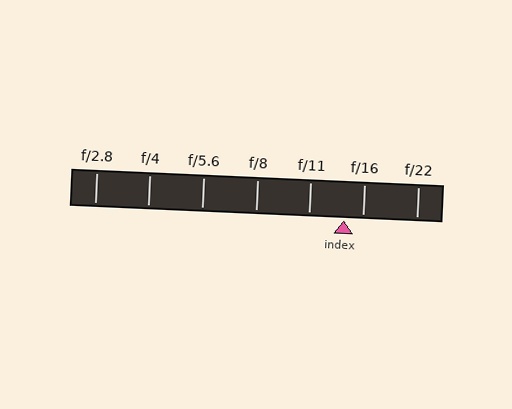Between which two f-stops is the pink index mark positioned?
The index mark is between f/11 and f/16.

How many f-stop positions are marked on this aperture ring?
There are 7 f-stop positions marked.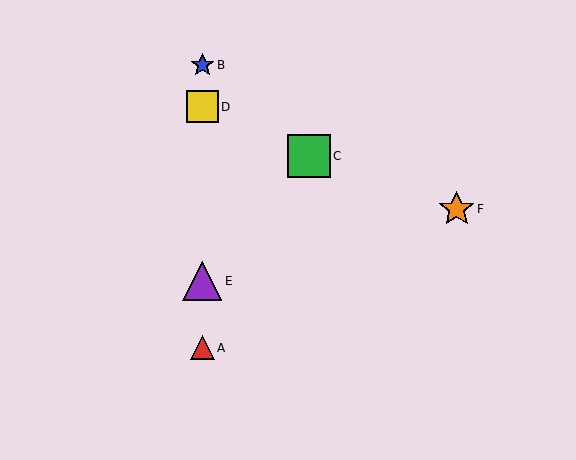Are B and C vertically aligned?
No, B is at x≈202 and C is at x≈309.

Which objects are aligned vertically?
Objects A, B, D, E are aligned vertically.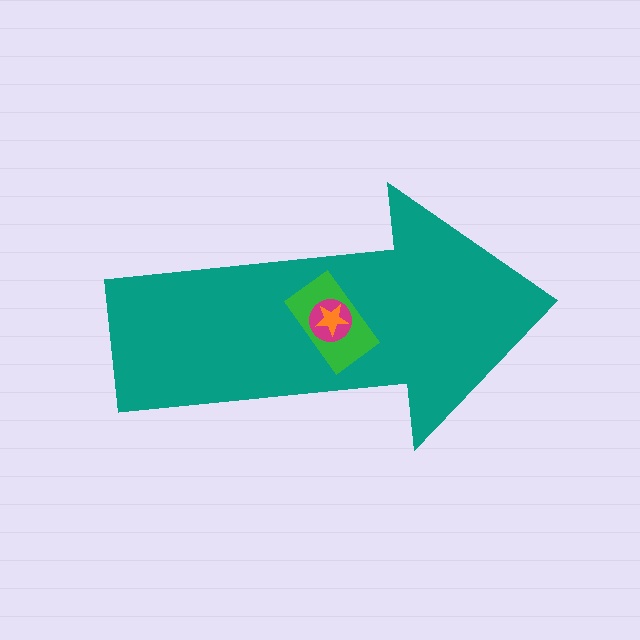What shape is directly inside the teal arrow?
The green rectangle.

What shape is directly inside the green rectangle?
The magenta circle.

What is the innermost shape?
The orange star.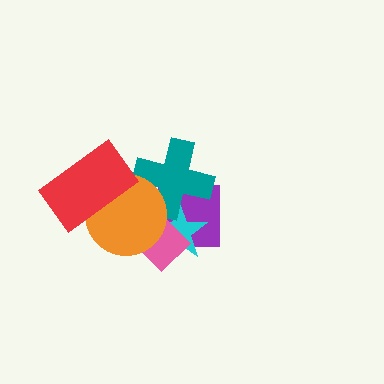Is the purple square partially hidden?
Yes, it is partially covered by another shape.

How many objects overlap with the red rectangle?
1 object overlaps with the red rectangle.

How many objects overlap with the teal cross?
3 objects overlap with the teal cross.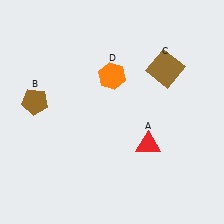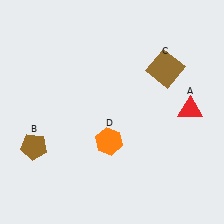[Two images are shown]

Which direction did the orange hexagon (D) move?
The orange hexagon (D) moved down.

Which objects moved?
The objects that moved are: the red triangle (A), the brown pentagon (B), the orange hexagon (D).